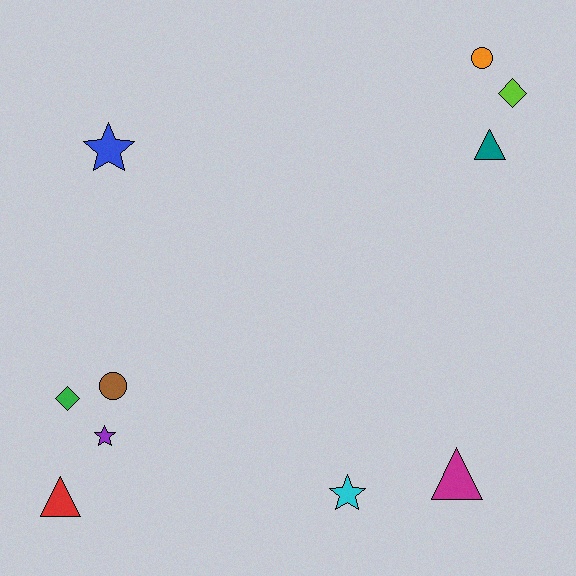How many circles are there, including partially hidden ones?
There are 2 circles.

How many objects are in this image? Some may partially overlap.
There are 10 objects.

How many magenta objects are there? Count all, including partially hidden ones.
There is 1 magenta object.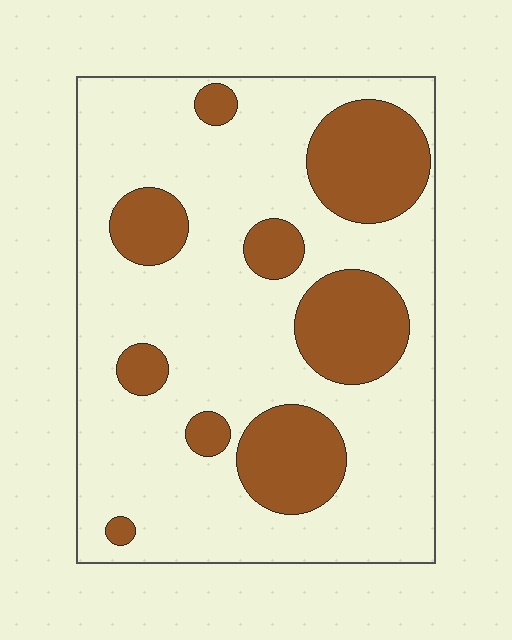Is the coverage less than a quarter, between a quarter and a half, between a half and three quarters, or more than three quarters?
Between a quarter and a half.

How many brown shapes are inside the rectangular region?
9.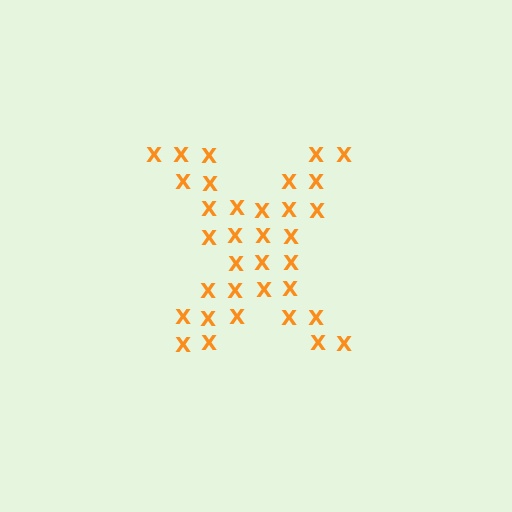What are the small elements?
The small elements are letter X's.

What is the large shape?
The large shape is the letter X.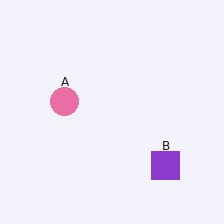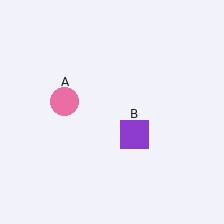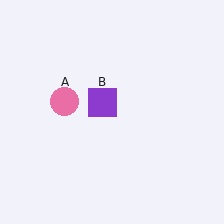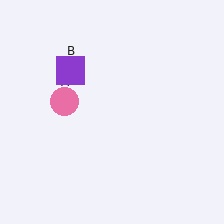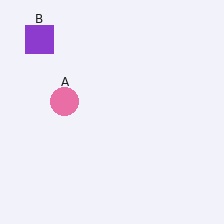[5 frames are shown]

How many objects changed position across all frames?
1 object changed position: purple square (object B).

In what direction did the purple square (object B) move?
The purple square (object B) moved up and to the left.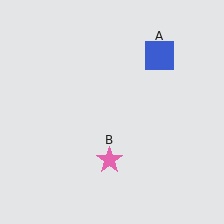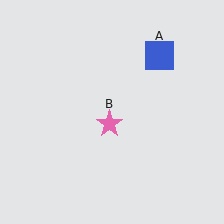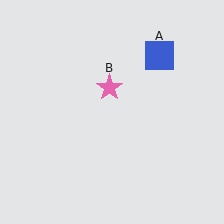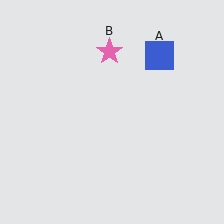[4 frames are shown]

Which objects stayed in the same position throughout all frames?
Blue square (object A) remained stationary.